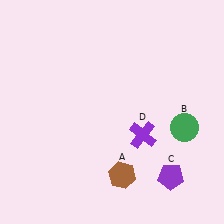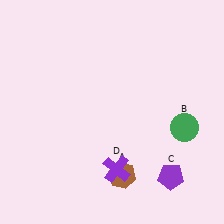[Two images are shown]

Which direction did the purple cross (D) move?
The purple cross (D) moved down.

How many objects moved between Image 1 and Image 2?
1 object moved between the two images.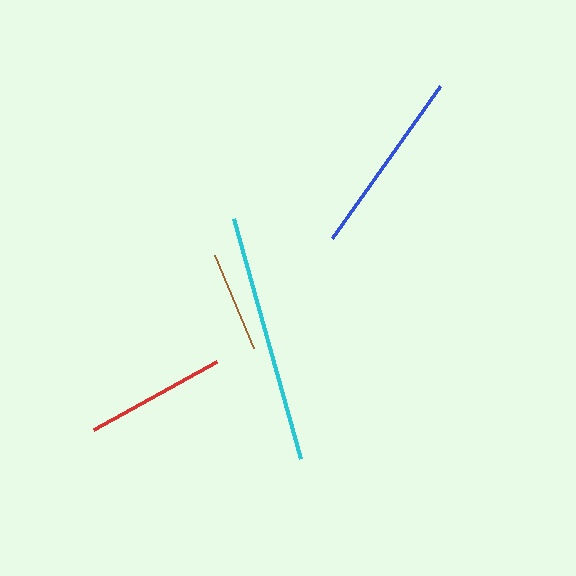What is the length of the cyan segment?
The cyan segment is approximately 250 pixels long.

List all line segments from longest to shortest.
From longest to shortest: cyan, blue, red, brown.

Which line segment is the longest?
The cyan line is the longest at approximately 250 pixels.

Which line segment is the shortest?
The brown line is the shortest at approximately 101 pixels.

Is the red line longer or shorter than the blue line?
The blue line is longer than the red line.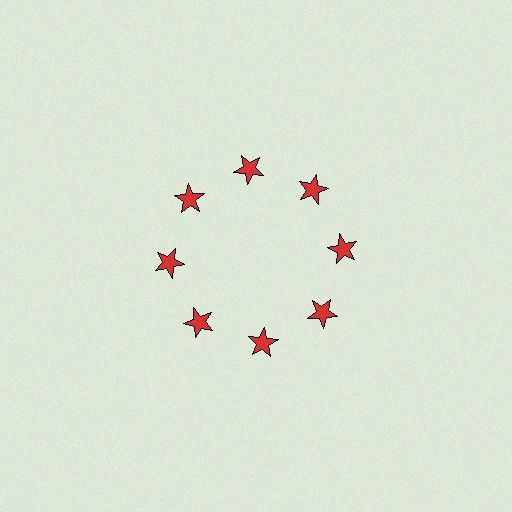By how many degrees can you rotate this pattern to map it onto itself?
The pattern maps onto itself every 45 degrees of rotation.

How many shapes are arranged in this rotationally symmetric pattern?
There are 8 shapes, arranged in 8 groups of 1.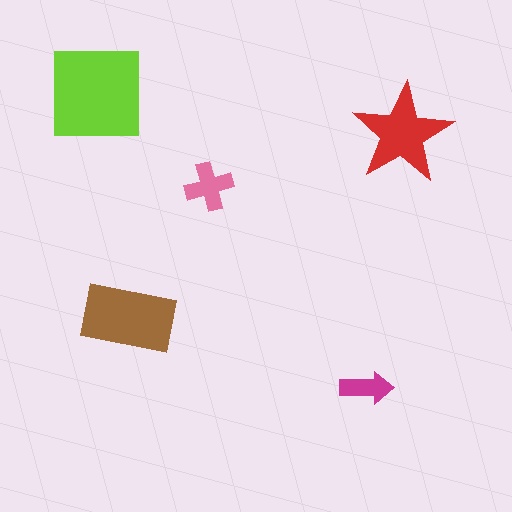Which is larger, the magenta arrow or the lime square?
The lime square.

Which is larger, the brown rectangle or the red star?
The brown rectangle.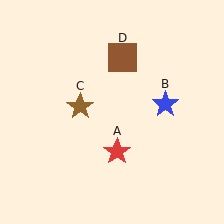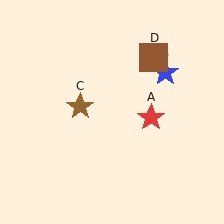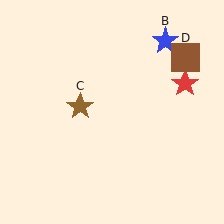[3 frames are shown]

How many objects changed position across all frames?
3 objects changed position: red star (object A), blue star (object B), brown square (object D).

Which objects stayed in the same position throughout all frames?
Brown star (object C) remained stationary.